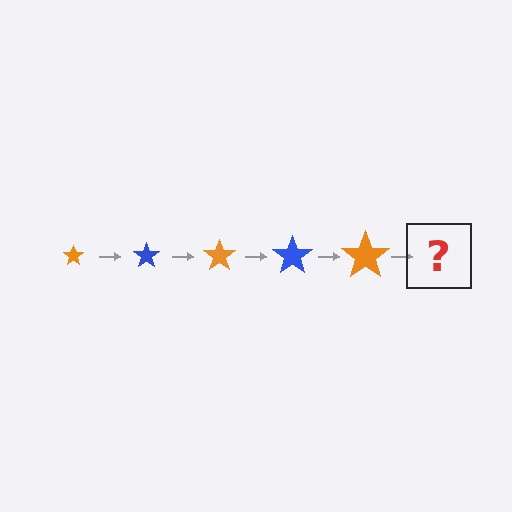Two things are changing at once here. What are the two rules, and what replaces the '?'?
The two rules are that the star grows larger each step and the color cycles through orange and blue. The '?' should be a blue star, larger than the previous one.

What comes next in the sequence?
The next element should be a blue star, larger than the previous one.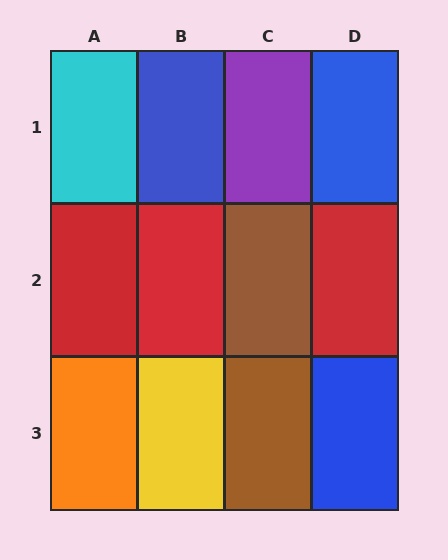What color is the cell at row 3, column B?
Yellow.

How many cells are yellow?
1 cell is yellow.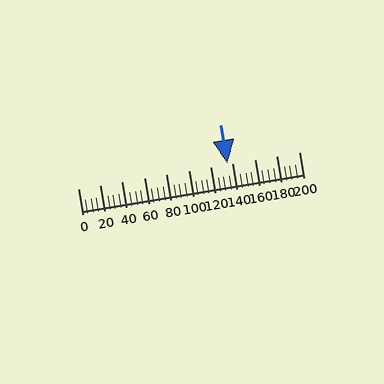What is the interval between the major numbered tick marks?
The major tick marks are spaced 20 units apart.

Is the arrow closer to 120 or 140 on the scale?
The arrow is closer to 140.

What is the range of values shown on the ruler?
The ruler shows values from 0 to 200.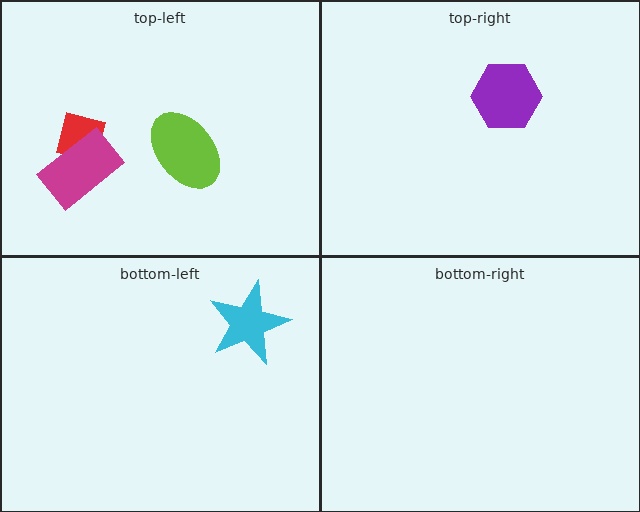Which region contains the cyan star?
The bottom-left region.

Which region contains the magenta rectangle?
The top-left region.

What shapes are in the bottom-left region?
The cyan star.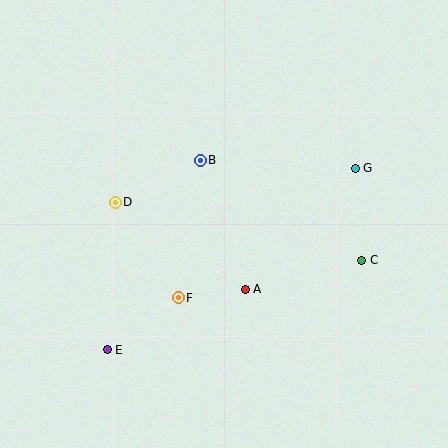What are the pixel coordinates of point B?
Point B is at (200, 160).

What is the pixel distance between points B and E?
The distance between B and E is 211 pixels.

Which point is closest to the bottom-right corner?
Point C is closest to the bottom-right corner.